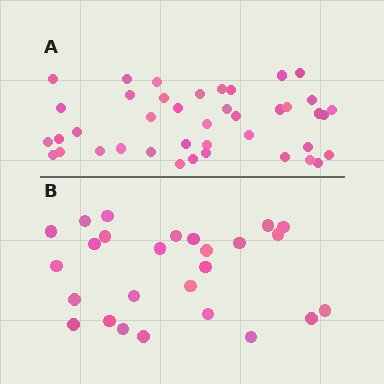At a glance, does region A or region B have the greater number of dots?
Region A (the top region) has more dots.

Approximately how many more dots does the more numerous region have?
Region A has approximately 15 more dots than region B.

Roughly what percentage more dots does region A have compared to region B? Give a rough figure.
About 60% more.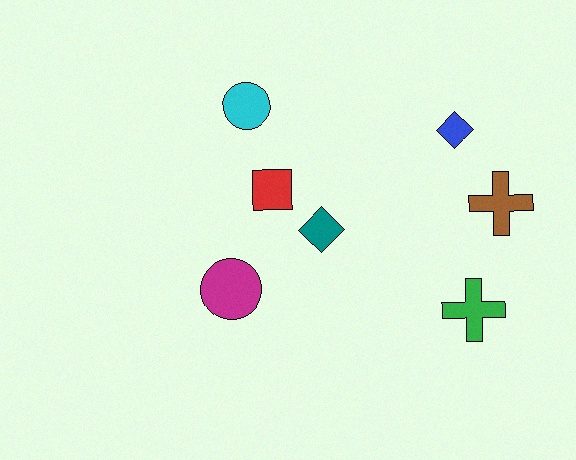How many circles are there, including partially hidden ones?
There are 2 circles.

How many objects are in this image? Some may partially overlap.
There are 7 objects.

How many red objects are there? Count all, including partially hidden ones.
There is 1 red object.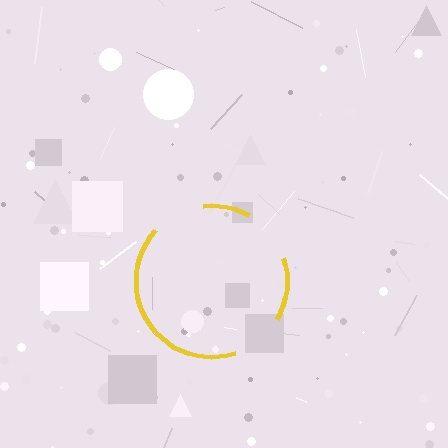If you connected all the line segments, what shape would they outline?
They would outline a circle.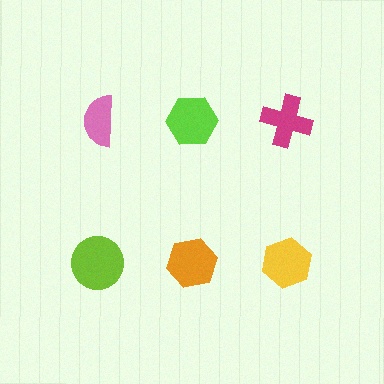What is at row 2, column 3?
A yellow hexagon.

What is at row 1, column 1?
A pink semicircle.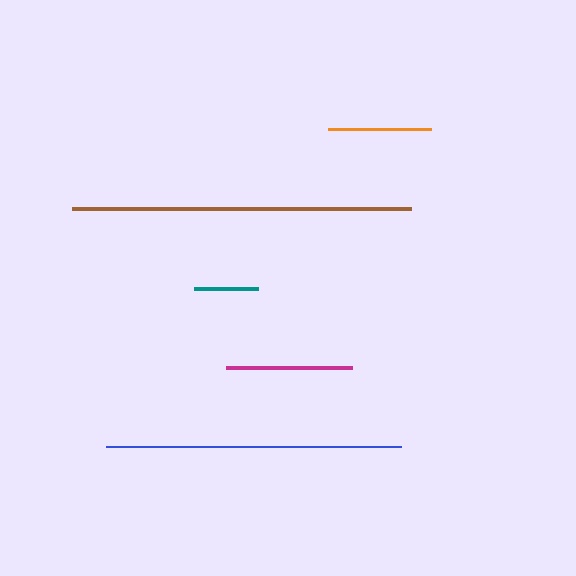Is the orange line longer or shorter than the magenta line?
The magenta line is longer than the orange line.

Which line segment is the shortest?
The teal line is the shortest at approximately 63 pixels.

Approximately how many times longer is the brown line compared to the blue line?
The brown line is approximately 1.1 times the length of the blue line.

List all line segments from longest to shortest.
From longest to shortest: brown, blue, magenta, orange, teal.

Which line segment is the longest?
The brown line is the longest at approximately 339 pixels.